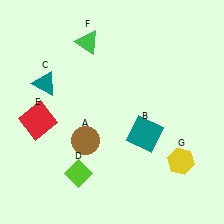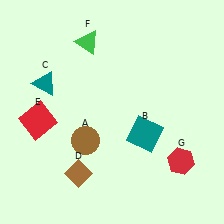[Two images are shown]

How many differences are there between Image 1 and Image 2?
There are 2 differences between the two images.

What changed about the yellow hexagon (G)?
In Image 1, G is yellow. In Image 2, it changed to red.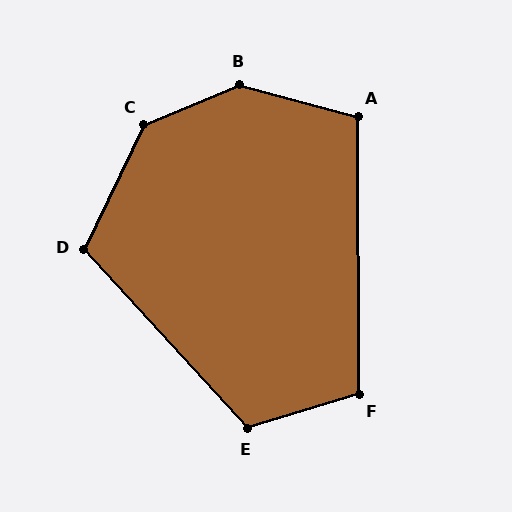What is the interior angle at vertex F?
Approximately 107 degrees (obtuse).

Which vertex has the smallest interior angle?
A, at approximately 106 degrees.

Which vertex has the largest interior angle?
B, at approximately 142 degrees.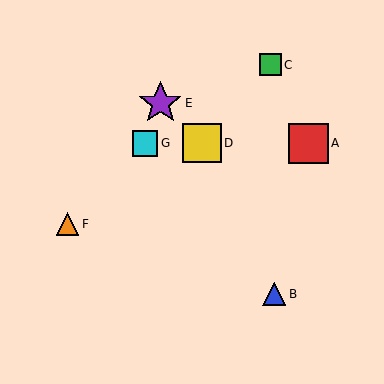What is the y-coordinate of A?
Object A is at y≈143.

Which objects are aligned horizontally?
Objects A, D, G are aligned horizontally.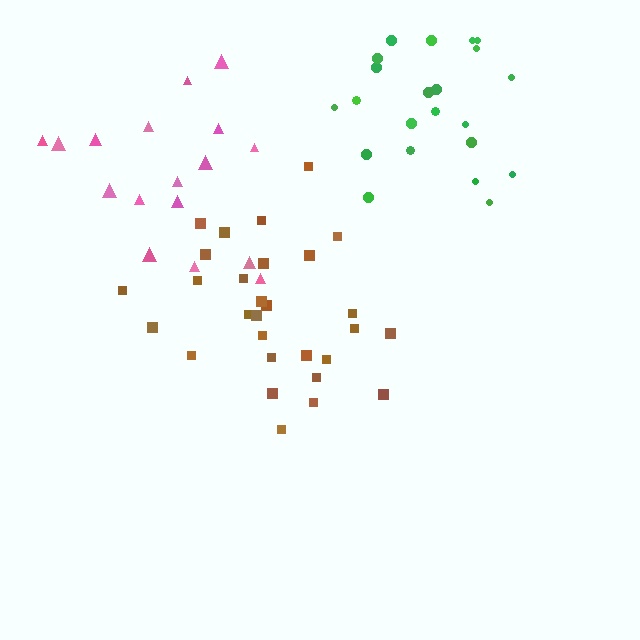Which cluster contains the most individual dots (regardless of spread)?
Brown (29).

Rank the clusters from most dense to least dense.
brown, green, pink.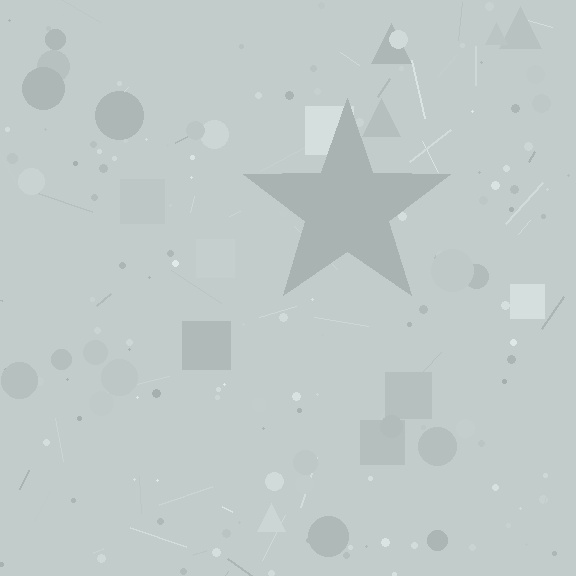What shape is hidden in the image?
A star is hidden in the image.